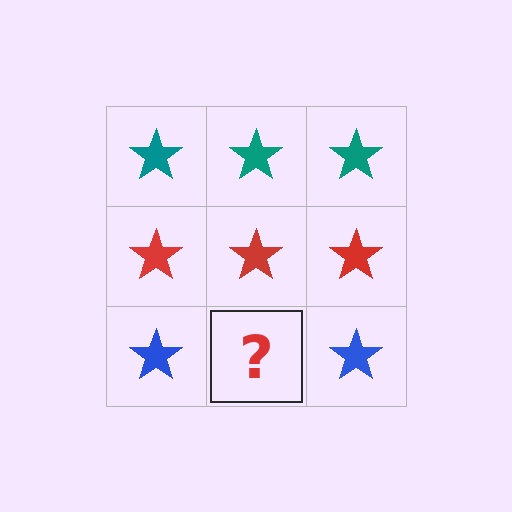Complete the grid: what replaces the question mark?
The question mark should be replaced with a blue star.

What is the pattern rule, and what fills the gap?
The rule is that each row has a consistent color. The gap should be filled with a blue star.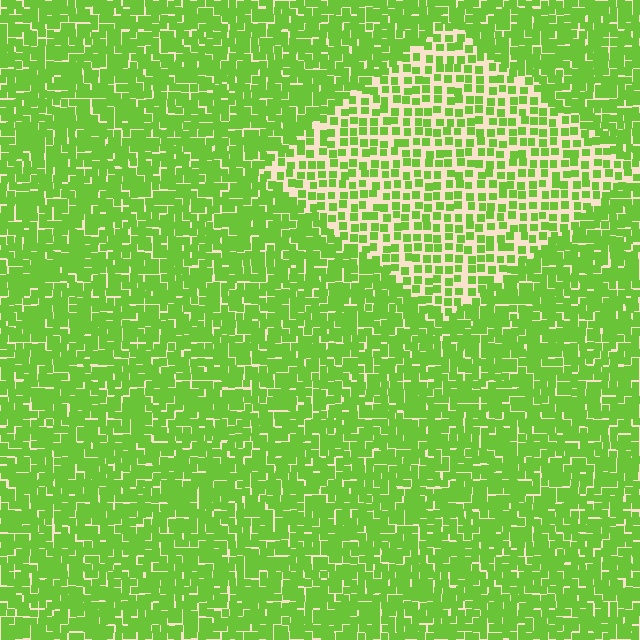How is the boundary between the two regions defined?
The boundary is defined by a change in element density (approximately 1.9x ratio). All elements are the same color, size, and shape.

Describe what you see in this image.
The image contains small lime elements arranged at two different densities. A diamond-shaped region is visible where the elements are less densely packed than the surrounding area.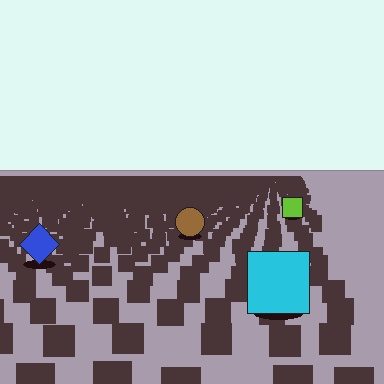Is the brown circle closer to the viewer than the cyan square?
No. The cyan square is closer — you can tell from the texture gradient: the ground texture is coarser near it.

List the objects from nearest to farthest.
From nearest to farthest: the cyan square, the blue diamond, the brown circle, the lime square.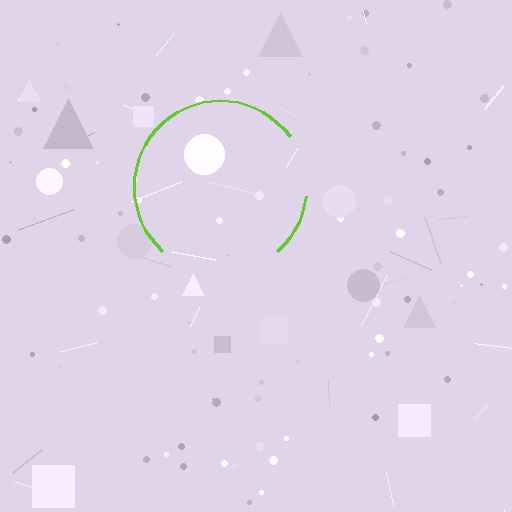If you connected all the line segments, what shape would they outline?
They would outline a circle.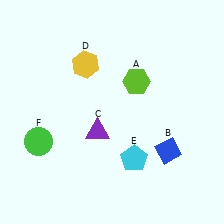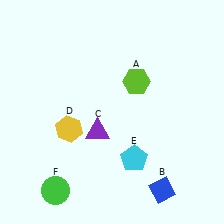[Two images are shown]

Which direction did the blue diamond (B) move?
The blue diamond (B) moved down.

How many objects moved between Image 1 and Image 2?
3 objects moved between the two images.